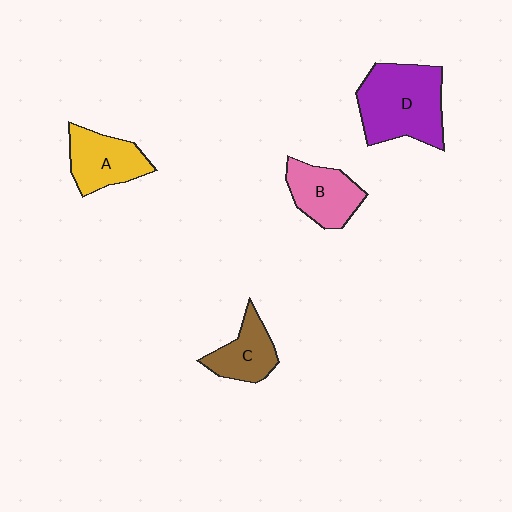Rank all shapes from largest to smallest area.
From largest to smallest: D (purple), A (yellow), B (pink), C (brown).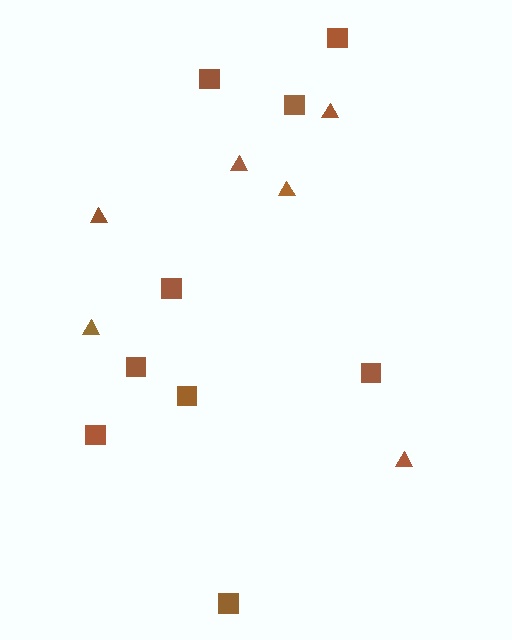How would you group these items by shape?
There are 2 groups: one group of triangles (6) and one group of squares (9).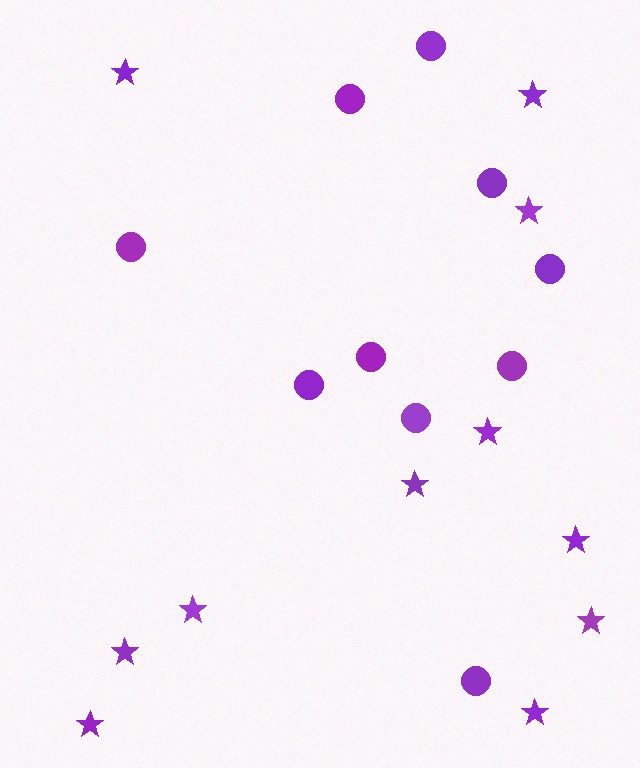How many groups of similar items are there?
There are 2 groups: one group of stars (11) and one group of circles (10).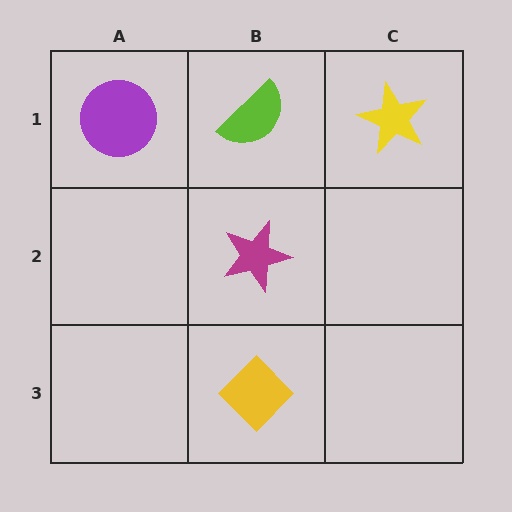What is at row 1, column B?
A lime semicircle.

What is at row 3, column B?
A yellow diamond.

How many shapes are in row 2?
1 shape.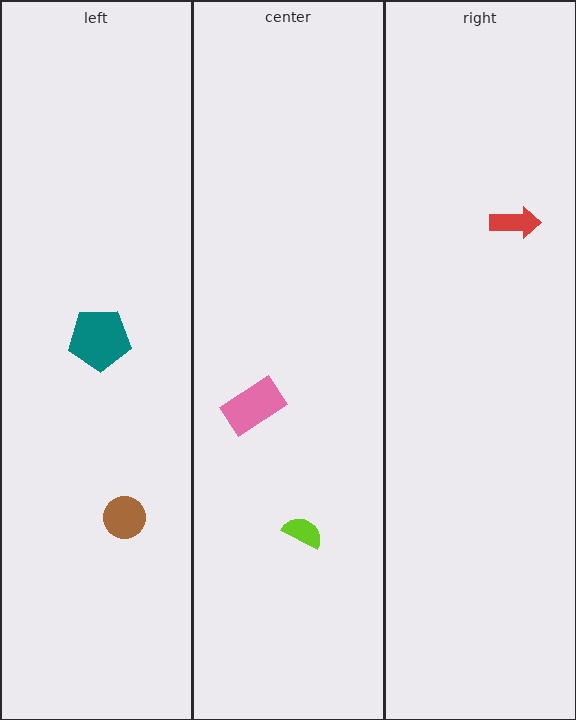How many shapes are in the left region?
2.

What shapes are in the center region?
The lime semicircle, the pink rectangle.